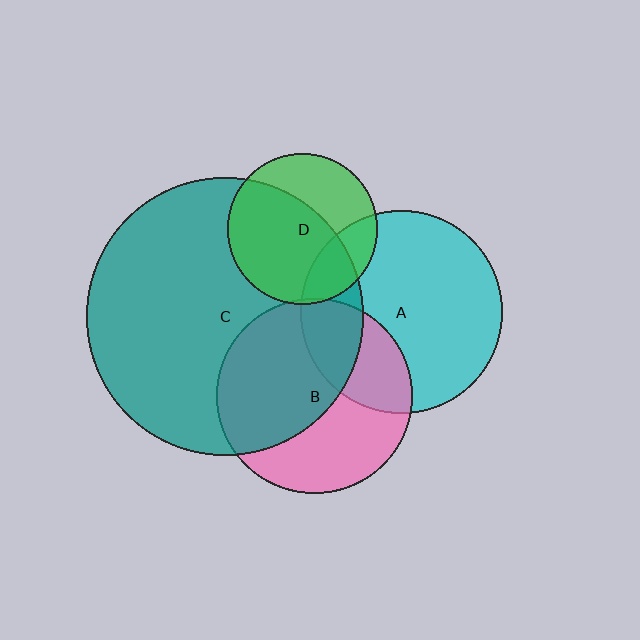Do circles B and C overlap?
Yes.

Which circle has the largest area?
Circle C (teal).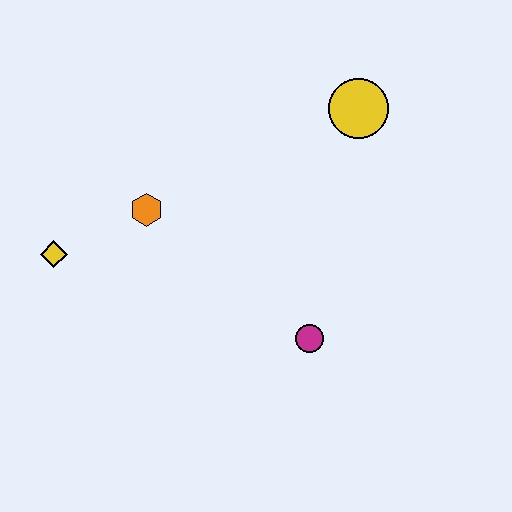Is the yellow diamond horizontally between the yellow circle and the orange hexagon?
No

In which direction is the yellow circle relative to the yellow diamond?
The yellow circle is to the right of the yellow diamond.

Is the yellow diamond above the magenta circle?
Yes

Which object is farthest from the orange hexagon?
The yellow circle is farthest from the orange hexagon.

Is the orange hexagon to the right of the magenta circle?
No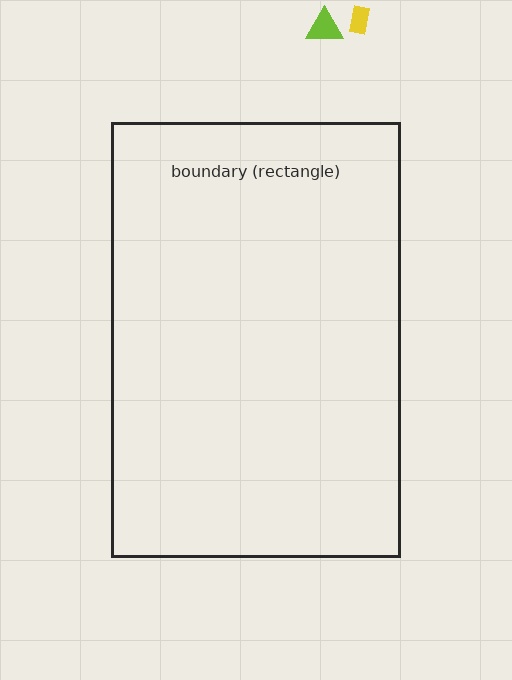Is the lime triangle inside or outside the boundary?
Outside.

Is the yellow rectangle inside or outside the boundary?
Outside.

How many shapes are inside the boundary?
0 inside, 2 outside.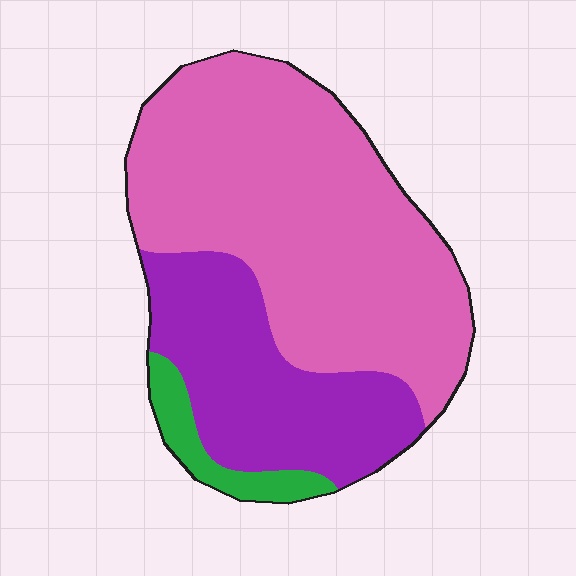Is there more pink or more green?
Pink.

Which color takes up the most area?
Pink, at roughly 65%.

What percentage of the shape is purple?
Purple covers about 30% of the shape.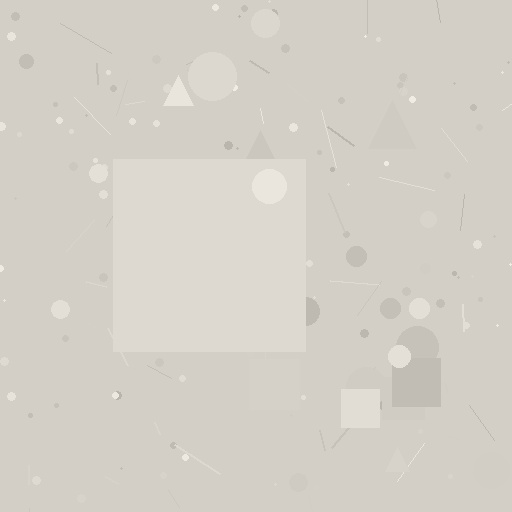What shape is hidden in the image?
A square is hidden in the image.